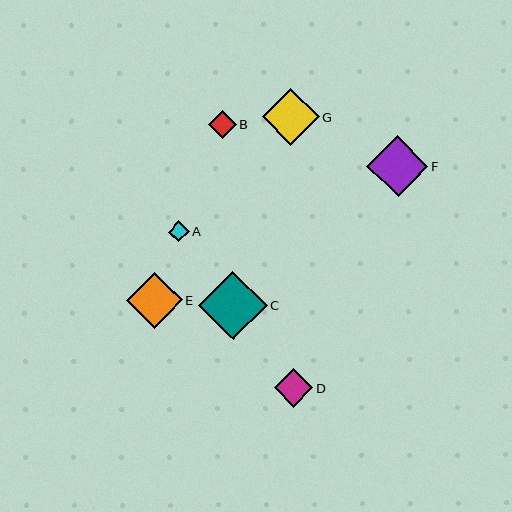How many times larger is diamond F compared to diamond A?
Diamond F is approximately 2.9 times the size of diamond A.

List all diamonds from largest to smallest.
From largest to smallest: C, F, G, E, D, B, A.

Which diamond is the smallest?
Diamond A is the smallest with a size of approximately 21 pixels.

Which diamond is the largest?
Diamond C is the largest with a size of approximately 68 pixels.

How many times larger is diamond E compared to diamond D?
Diamond E is approximately 1.5 times the size of diamond D.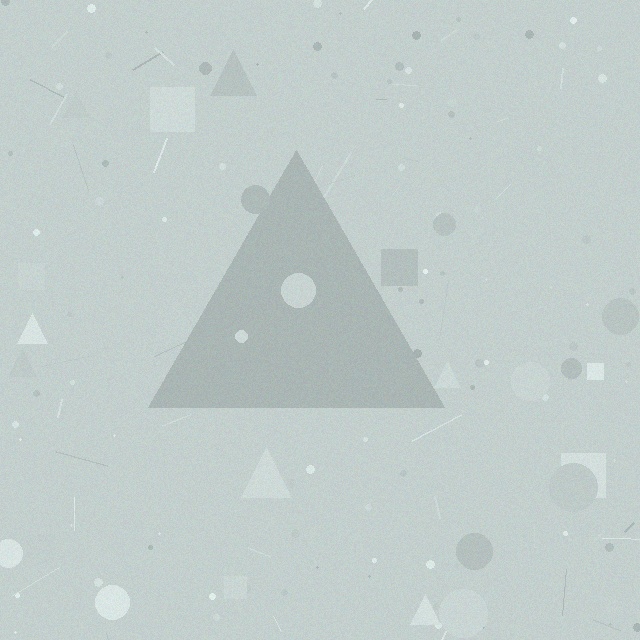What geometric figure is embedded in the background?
A triangle is embedded in the background.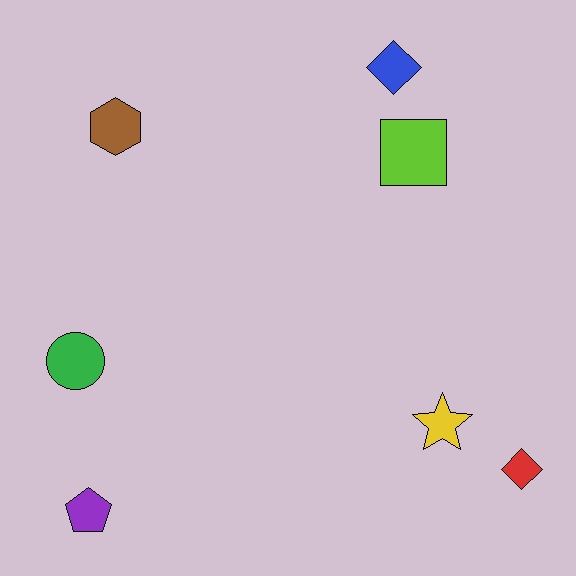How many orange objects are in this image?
There are no orange objects.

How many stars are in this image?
There is 1 star.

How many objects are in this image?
There are 7 objects.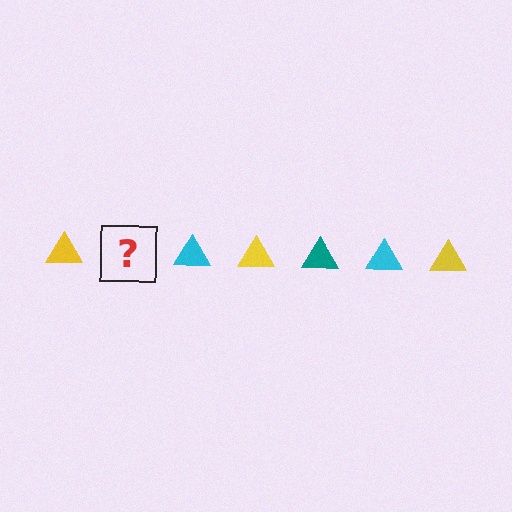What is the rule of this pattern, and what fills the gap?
The rule is that the pattern cycles through yellow, teal, cyan triangles. The gap should be filled with a teal triangle.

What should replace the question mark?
The question mark should be replaced with a teal triangle.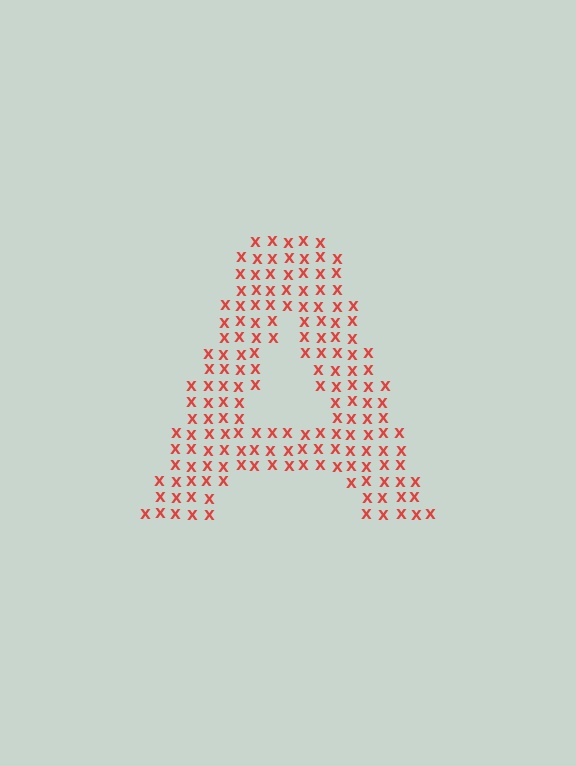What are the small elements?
The small elements are letter X's.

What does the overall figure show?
The overall figure shows the letter A.